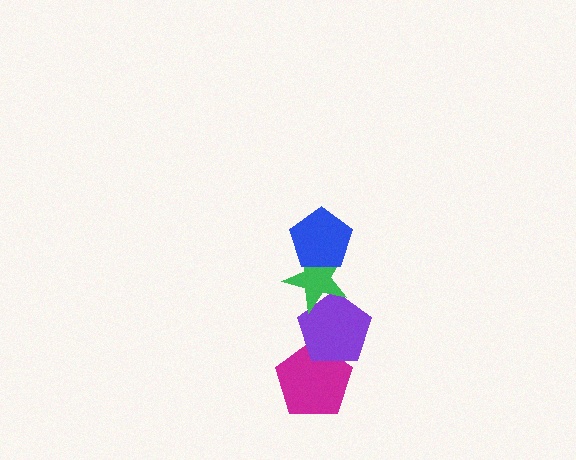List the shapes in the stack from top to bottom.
From top to bottom: the blue pentagon, the green star, the purple pentagon, the magenta pentagon.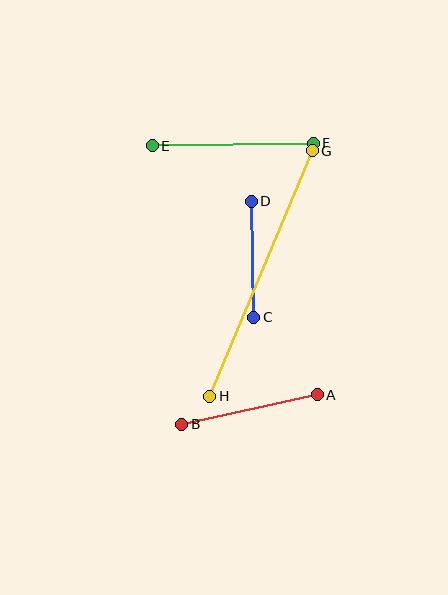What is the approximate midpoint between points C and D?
The midpoint is at approximately (252, 259) pixels.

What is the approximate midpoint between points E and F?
The midpoint is at approximately (233, 144) pixels.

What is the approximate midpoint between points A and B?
The midpoint is at approximately (250, 409) pixels.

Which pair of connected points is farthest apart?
Points G and H are farthest apart.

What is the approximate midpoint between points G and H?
The midpoint is at approximately (261, 274) pixels.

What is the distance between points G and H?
The distance is approximately 266 pixels.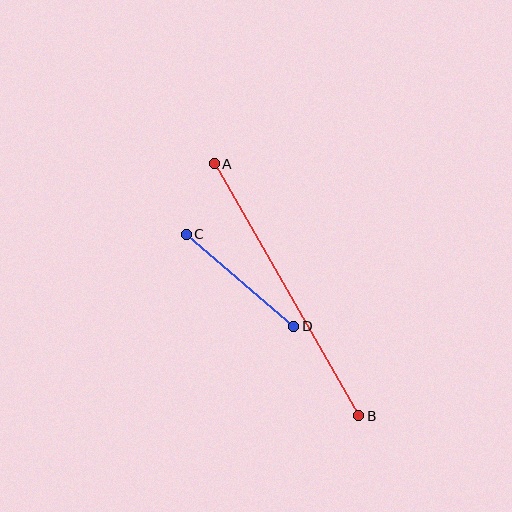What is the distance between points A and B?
The distance is approximately 291 pixels.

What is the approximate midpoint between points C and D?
The midpoint is at approximately (240, 280) pixels.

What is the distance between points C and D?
The distance is approximately 141 pixels.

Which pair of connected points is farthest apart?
Points A and B are farthest apart.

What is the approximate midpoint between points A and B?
The midpoint is at approximately (287, 290) pixels.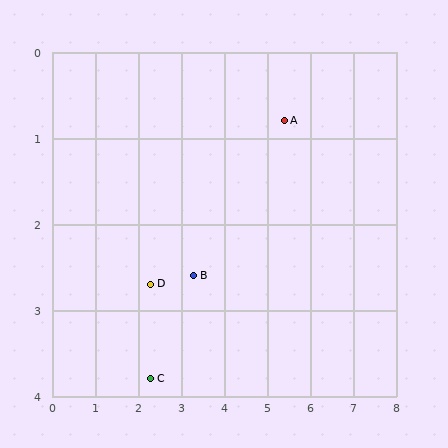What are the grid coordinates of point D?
Point D is at approximately (2.3, 2.7).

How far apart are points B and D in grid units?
Points B and D are about 1.0 grid units apart.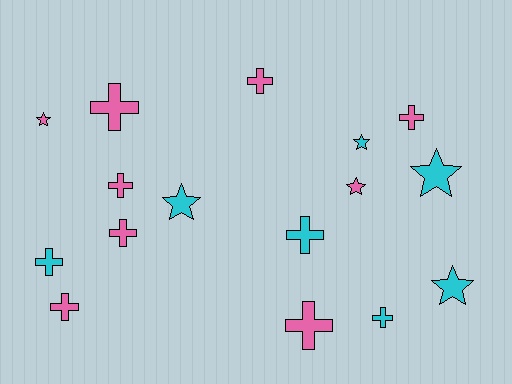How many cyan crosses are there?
There are 3 cyan crosses.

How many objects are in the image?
There are 16 objects.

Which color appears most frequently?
Pink, with 9 objects.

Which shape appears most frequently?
Cross, with 10 objects.